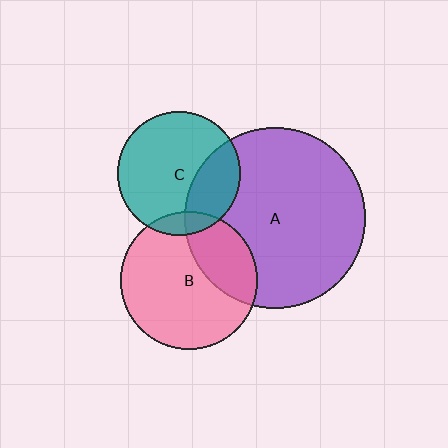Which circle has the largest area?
Circle A (purple).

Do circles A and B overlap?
Yes.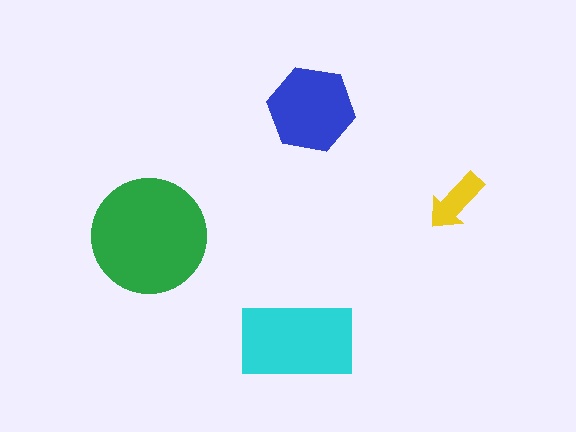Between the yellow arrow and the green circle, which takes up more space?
The green circle.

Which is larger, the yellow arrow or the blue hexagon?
The blue hexagon.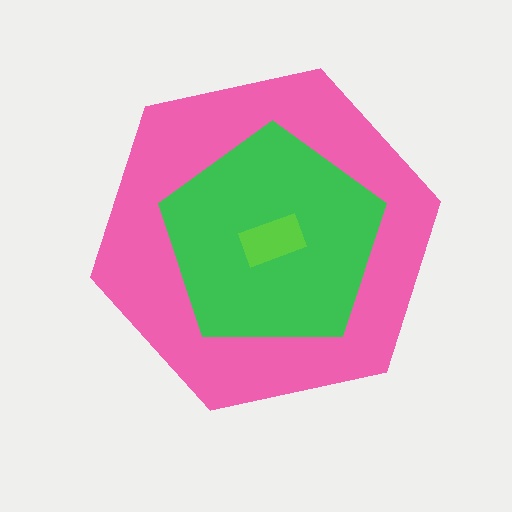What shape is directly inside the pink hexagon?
The green pentagon.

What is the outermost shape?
The pink hexagon.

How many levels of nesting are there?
3.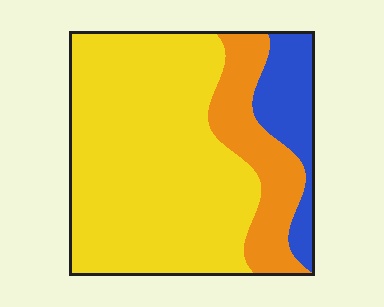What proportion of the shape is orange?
Orange covers roughly 20% of the shape.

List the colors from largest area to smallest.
From largest to smallest: yellow, orange, blue.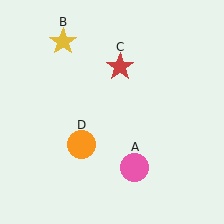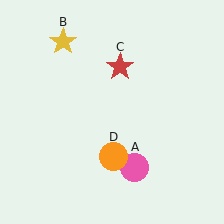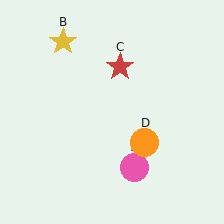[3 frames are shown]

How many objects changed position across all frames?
1 object changed position: orange circle (object D).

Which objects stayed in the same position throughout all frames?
Pink circle (object A) and yellow star (object B) and red star (object C) remained stationary.